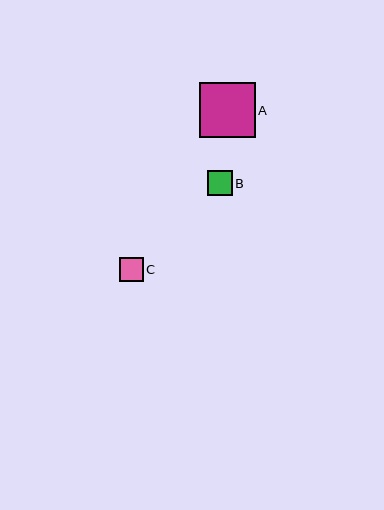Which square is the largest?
Square A is the largest with a size of approximately 55 pixels.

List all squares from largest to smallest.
From largest to smallest: A, B, C.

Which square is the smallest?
Square C is the smallest with a size of approximately 24 pixels.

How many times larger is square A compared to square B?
Square A is approximately 2.2 times the size of square B.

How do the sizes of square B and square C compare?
Square B and square C are approximately the same size.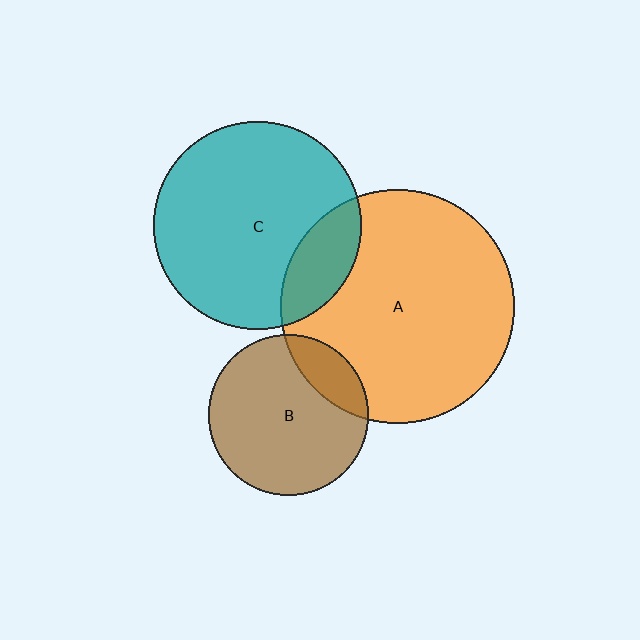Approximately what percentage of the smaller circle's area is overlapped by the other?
Approximately 20%.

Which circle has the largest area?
Circle A (orange).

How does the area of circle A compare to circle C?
Approximately 1.3 times.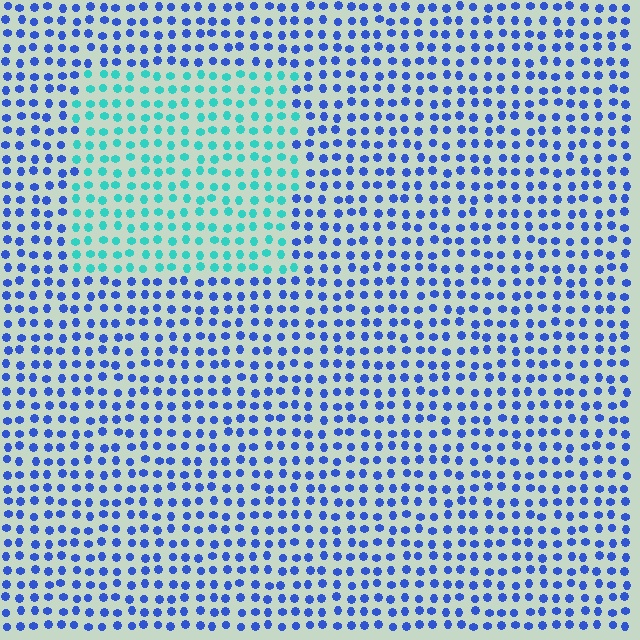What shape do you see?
I see a rectangle.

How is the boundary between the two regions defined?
The boundary is defined purely by a slight shift in hue (about 53 degrees). Spacing, size, and orientation are identical on both sides.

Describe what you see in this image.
The image is filled with small blue elements in a uniform arrangement. A rectangle-shaped region is visible where the elements are tinted to a slightly different hue, forming a subtle color boundary.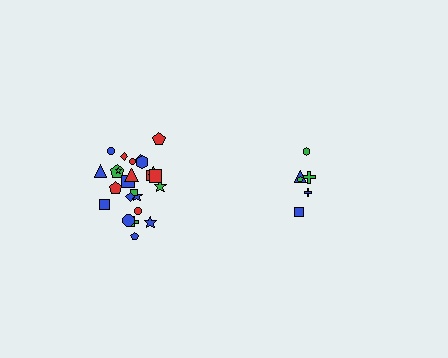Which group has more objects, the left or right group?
The left group.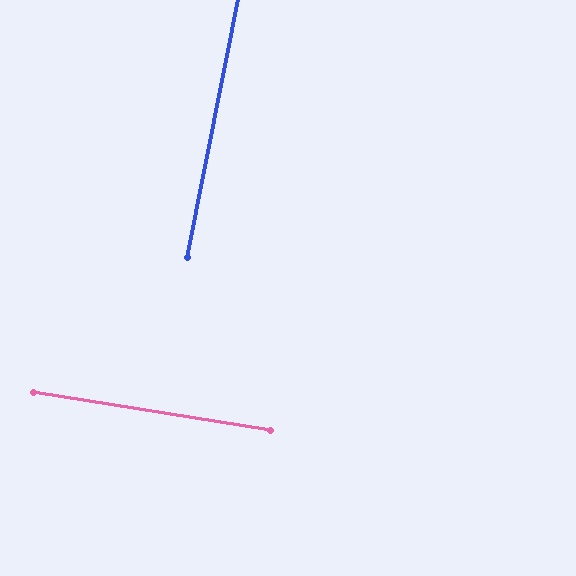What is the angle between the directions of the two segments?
Approximately 88 degrees.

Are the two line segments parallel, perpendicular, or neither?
Perpendicular — they meet at approximately 88°.